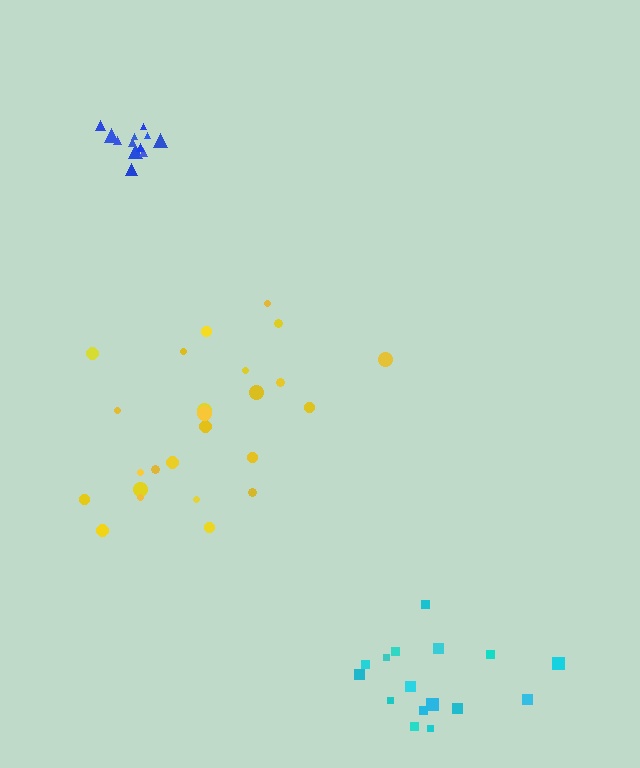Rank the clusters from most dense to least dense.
blue, yellow, cyan.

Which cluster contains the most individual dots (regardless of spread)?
Yellow (25).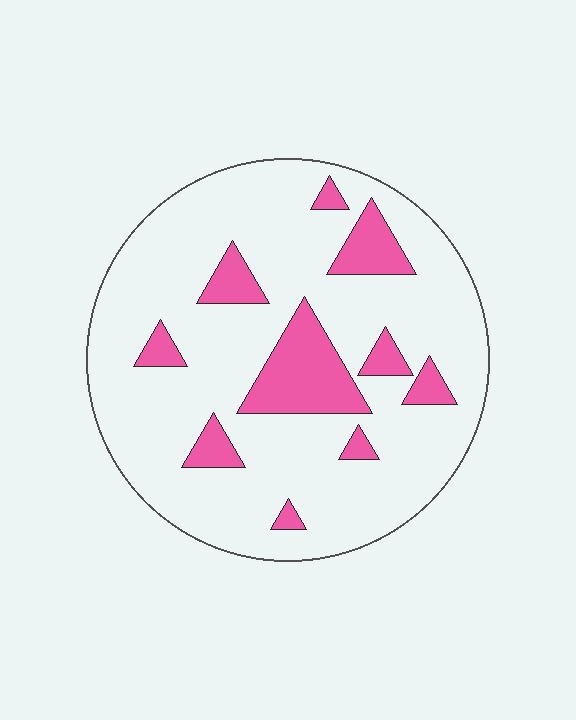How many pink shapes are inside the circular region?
10.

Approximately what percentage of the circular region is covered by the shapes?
Approximately 15%.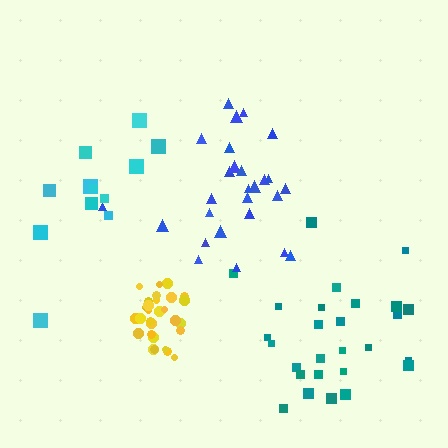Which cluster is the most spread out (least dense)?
Cyan.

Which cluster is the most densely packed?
Yellow.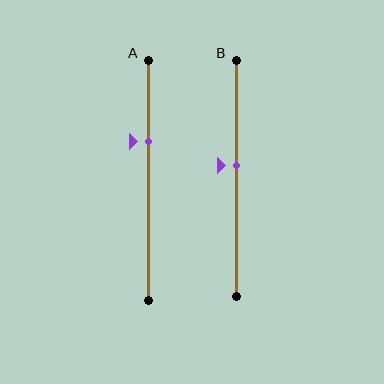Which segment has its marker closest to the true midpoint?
Segment B has its marker closest to the true midpoint.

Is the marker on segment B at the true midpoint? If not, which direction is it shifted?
No, the marker on segment B is shifted upward by about 5% of the segment length.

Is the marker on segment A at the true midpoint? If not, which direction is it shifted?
No, the marker on segment A is shifted upward by about 16% of the segment length.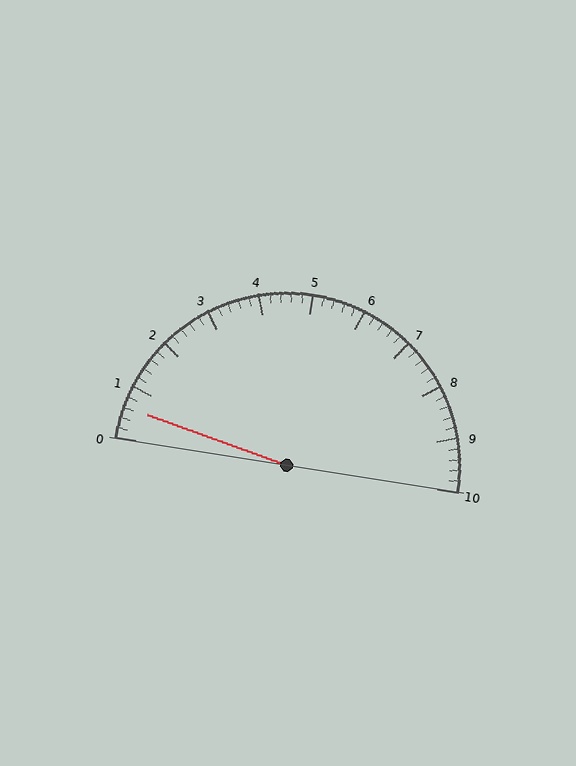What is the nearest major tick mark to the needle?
The nearest major tick mark is 1.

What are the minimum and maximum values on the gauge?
The gauge ranges from 0 to 10.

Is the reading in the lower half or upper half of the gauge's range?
The reading is in the lower half of the range (0 to 10).